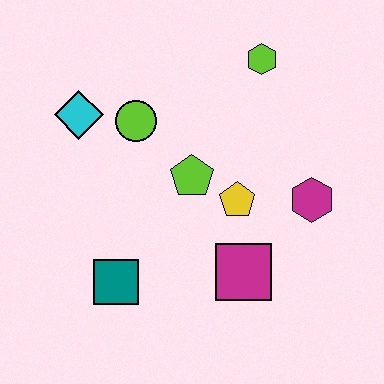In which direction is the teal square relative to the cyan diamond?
The teal square is below the cyan diamond.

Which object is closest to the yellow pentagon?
The lime pentagon is closest to the yellow pentagon.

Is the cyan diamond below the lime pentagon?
No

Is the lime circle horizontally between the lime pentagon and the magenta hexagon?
No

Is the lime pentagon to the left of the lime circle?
No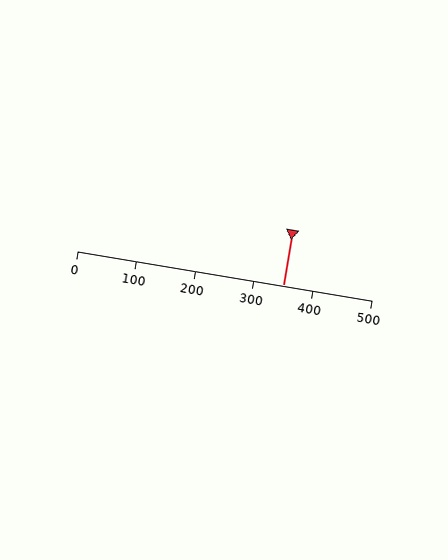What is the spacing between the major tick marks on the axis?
The major ticks are spaced 100 apart.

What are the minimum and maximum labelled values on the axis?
The axis runs from 0 to 500.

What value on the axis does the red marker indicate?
The marker indicates approximately 350.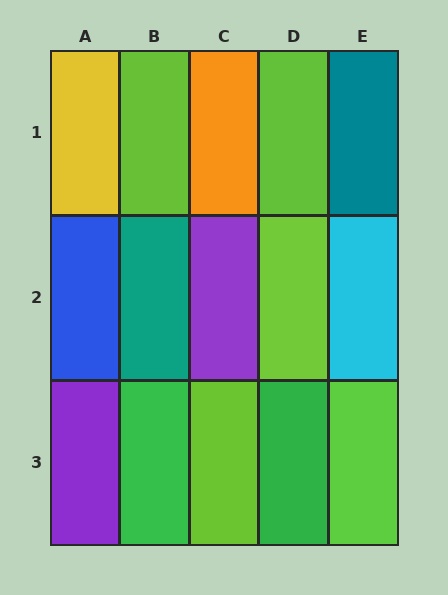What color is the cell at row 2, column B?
Teal.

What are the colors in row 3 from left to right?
Purple, green, lime, green, lime.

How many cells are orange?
1 cell is orange.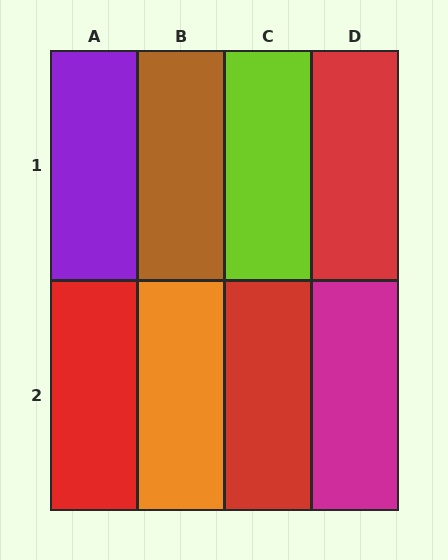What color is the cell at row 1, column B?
Brown.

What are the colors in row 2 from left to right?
Red, orange, red, magenta.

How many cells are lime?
1 cell is lime.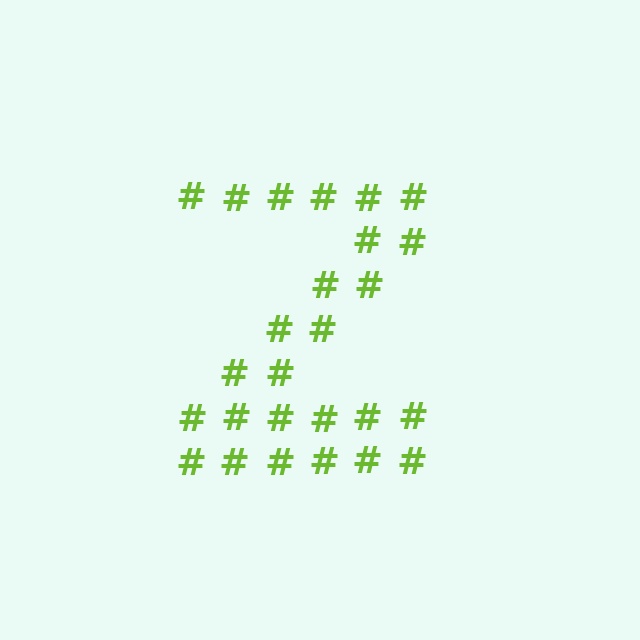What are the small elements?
The small elements are hash symbols.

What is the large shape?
The large shape is the letter Z.